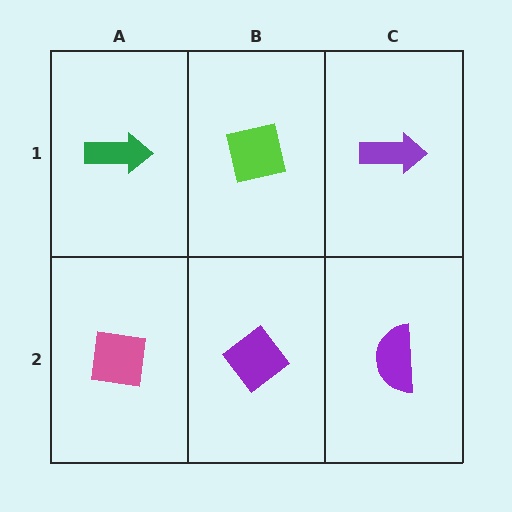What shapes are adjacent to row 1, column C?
A purple semicircle (row 2, column C), a lime square (row 1, column B).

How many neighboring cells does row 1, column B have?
3.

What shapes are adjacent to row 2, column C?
A purple arrow (row 1, column C), a purple diamond (row 2, column B).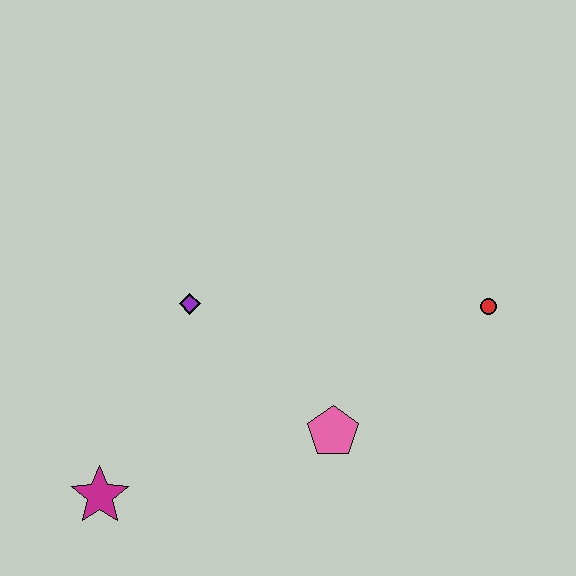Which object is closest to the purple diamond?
The pink pentagon is closest to the purple diamond.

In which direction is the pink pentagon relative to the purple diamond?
The pink pentagon is to the right of the purple diamond.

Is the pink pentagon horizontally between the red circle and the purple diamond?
Yes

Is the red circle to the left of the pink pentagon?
No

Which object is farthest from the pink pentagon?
The magenta star is farthest from the pink pentagon.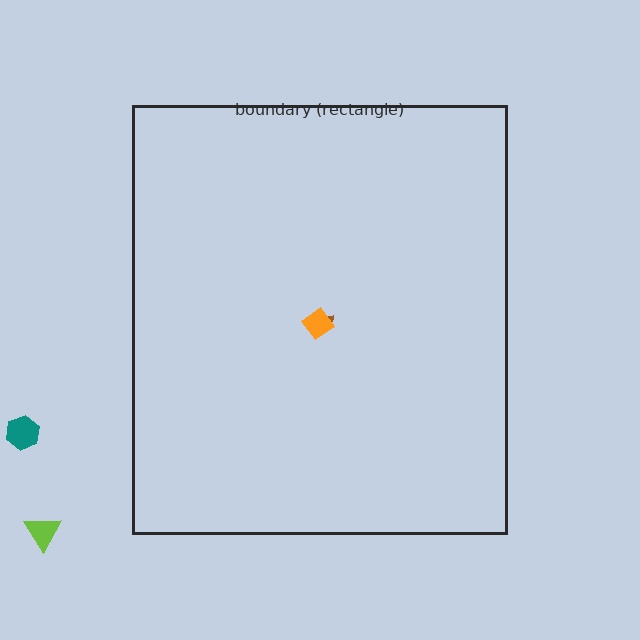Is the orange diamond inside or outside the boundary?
Inside.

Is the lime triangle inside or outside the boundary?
Outside.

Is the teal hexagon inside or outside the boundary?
Outside.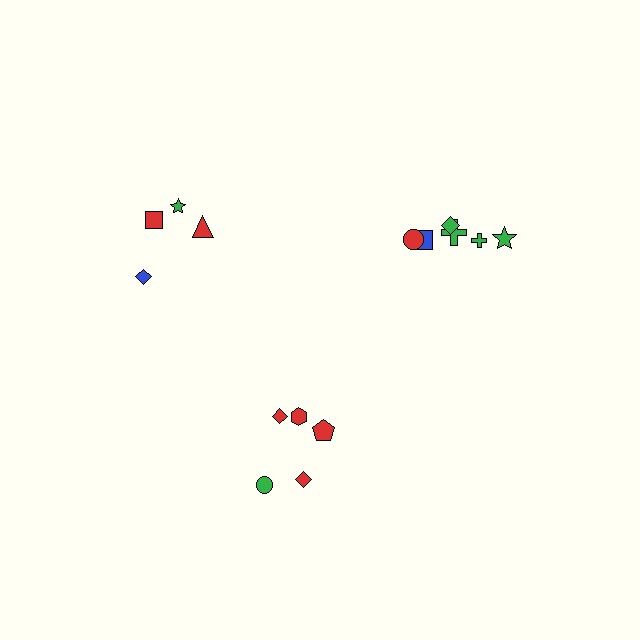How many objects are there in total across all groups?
There are 15 objects.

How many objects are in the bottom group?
There are 5 objects.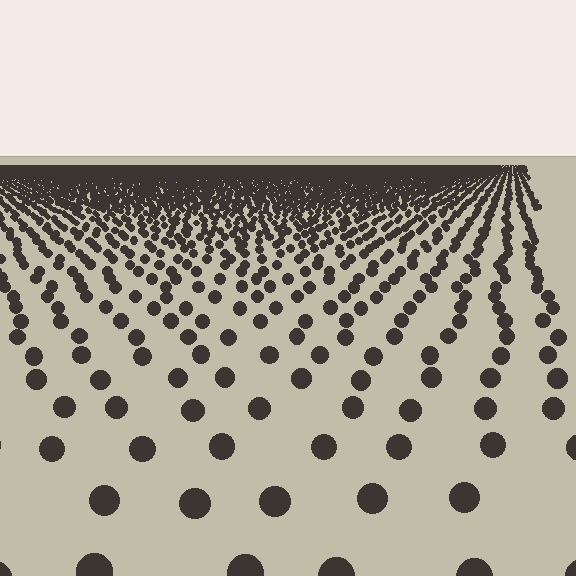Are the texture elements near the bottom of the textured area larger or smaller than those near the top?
Larger. Near the bottom, elements are closer to the viewer and appear at a bigger on-screen size.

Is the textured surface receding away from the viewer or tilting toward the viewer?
The surface is receding away from the viewer. Texture elements get smaller and denser toward the top.